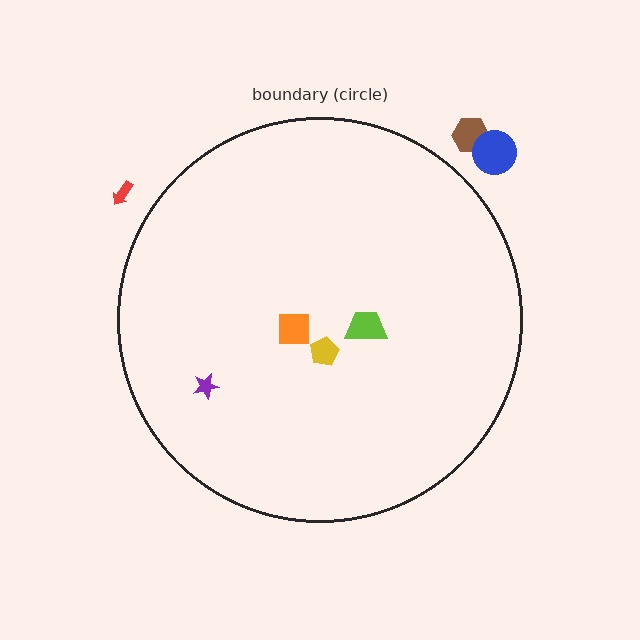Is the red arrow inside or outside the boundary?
Outside.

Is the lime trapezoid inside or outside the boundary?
Inside.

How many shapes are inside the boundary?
4 inside, 3 outside.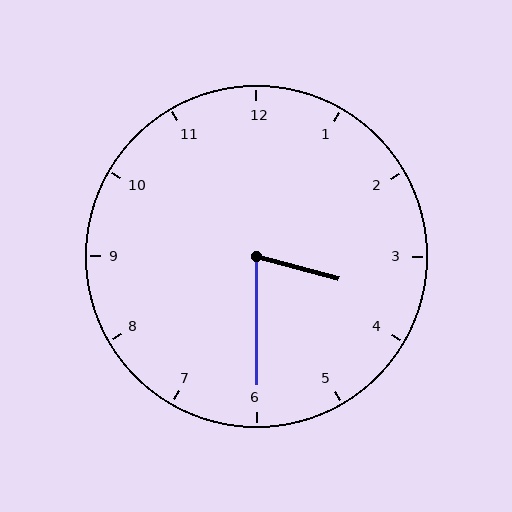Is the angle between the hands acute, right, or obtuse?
It is acute.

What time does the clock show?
3:30.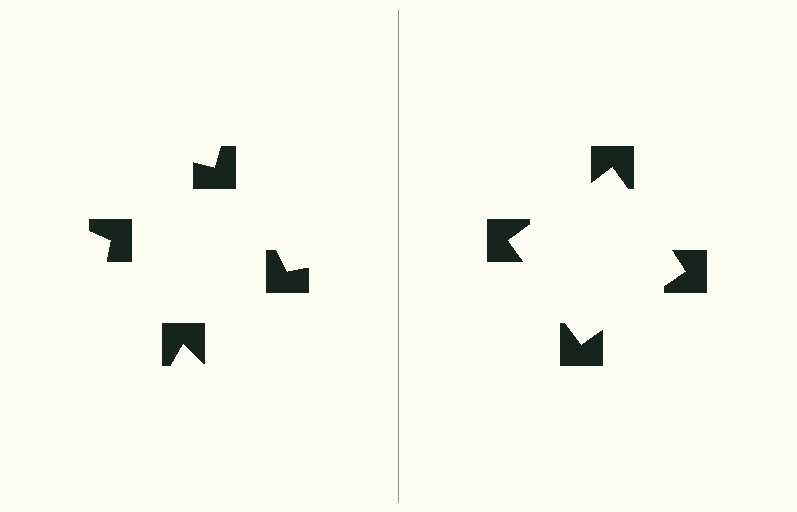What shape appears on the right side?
An illusory square.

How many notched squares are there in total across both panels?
8 — 4 on each side.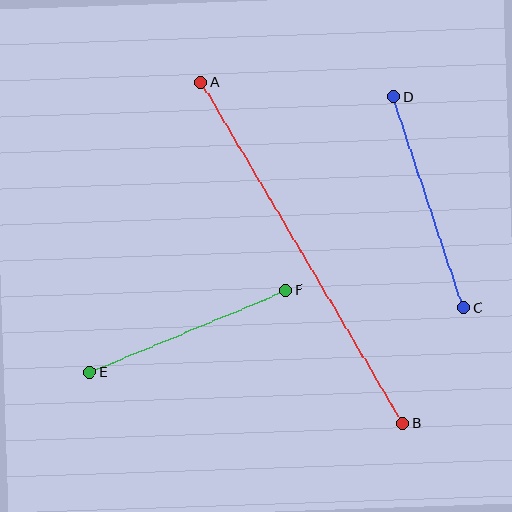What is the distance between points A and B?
The distance is approximately 396 pixels.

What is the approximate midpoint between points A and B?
The midpoint is at approximately (302, 253) pixels.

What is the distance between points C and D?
The distance is approximately 222 pixels.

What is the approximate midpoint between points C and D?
The midpoint is at approximately (428, 203) pixels.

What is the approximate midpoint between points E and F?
The midpoint is at approximately (188, 331) pixels.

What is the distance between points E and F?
The distance is approximately 213 pixels.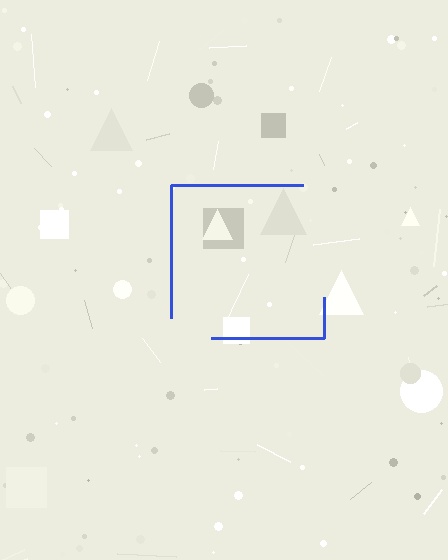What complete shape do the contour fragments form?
The contour fragments form a square.